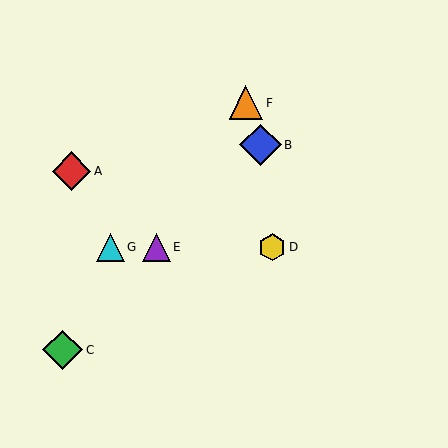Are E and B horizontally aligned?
No, E is at y≈247 and B is at y≈145.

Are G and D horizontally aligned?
Yes, both are at y≈247.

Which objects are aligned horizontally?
Objects D, E, G are aligned horizontally.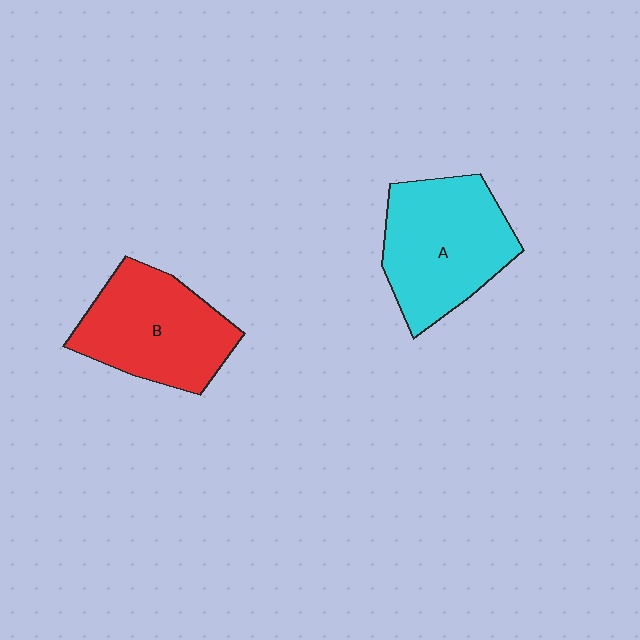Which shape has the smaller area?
Shape B (red).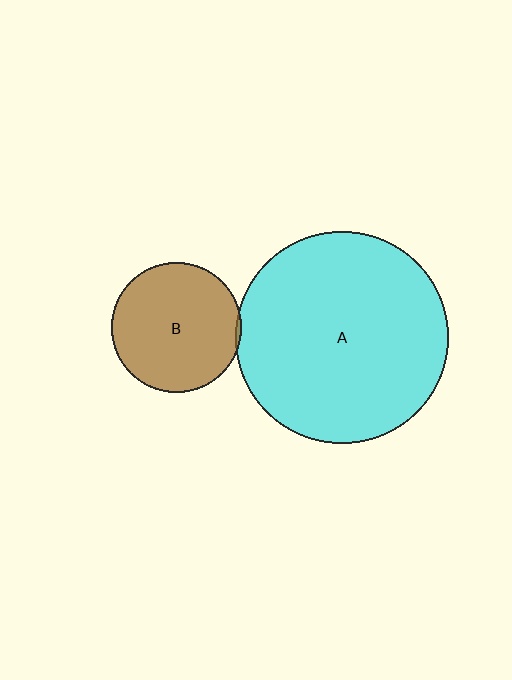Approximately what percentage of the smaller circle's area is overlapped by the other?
Approximately 5%.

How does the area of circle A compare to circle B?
Approximately 2.7 times.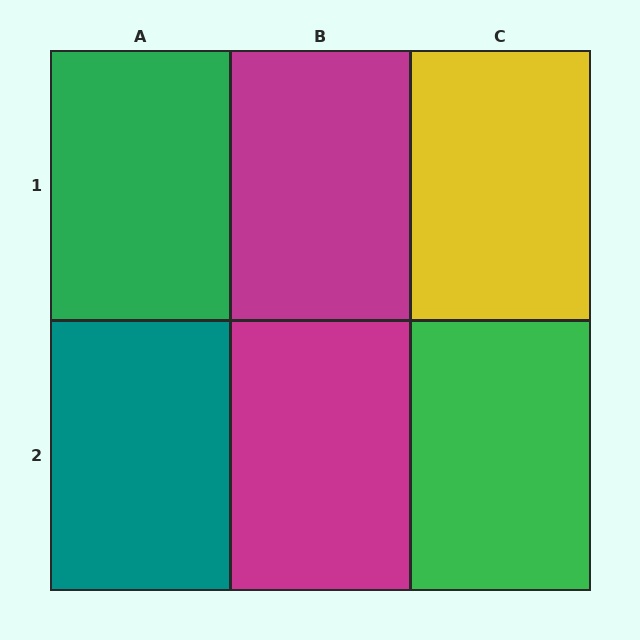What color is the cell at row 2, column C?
Green.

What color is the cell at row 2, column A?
Teal.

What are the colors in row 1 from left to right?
Green, magenta, yellow.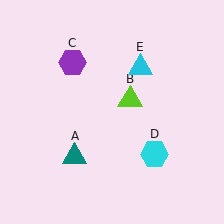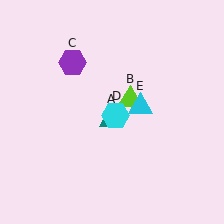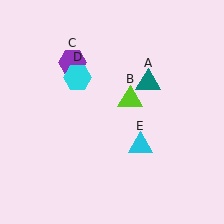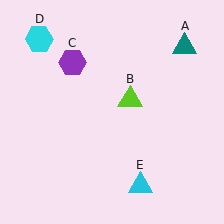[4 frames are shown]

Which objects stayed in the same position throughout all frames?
Lime triangle (object B) and purple hexagon (object C) remained stationary.